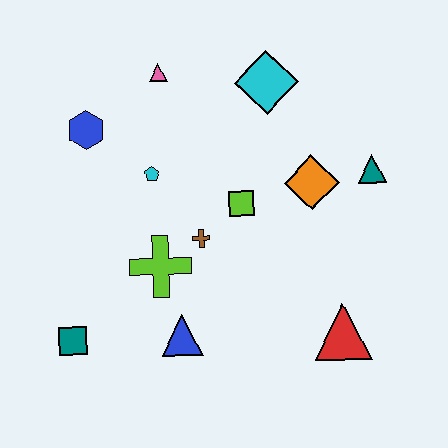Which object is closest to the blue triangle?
The lime cross is closest to the blue triangle.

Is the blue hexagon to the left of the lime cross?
Yes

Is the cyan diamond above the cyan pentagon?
Yes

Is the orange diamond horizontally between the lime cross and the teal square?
No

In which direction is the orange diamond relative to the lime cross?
The orange diamond is to the right of the lime cross.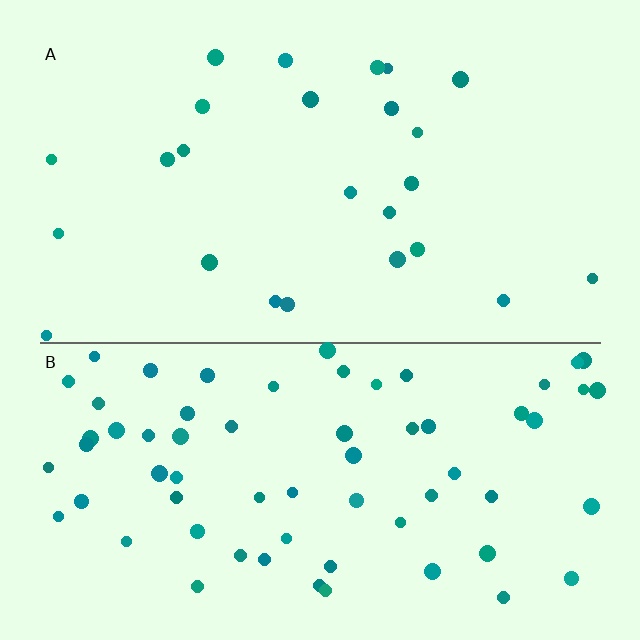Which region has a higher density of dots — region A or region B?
B (the bottom).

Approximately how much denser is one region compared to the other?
Approximately 2.7× — region B over region A.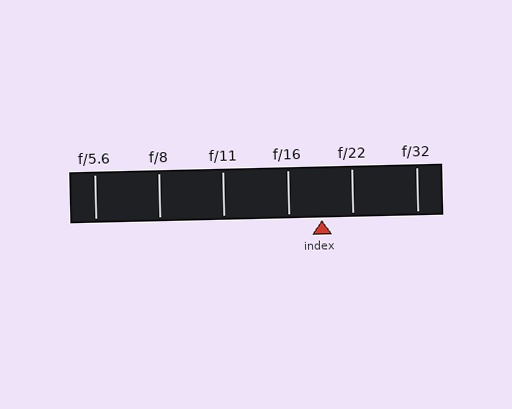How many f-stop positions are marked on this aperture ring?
There are 6 f-stop positions marked.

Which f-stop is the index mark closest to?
The index mark is closest to f/22.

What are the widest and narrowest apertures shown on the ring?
The widest aperture shown is f/5.6 and the narrowest is f/32.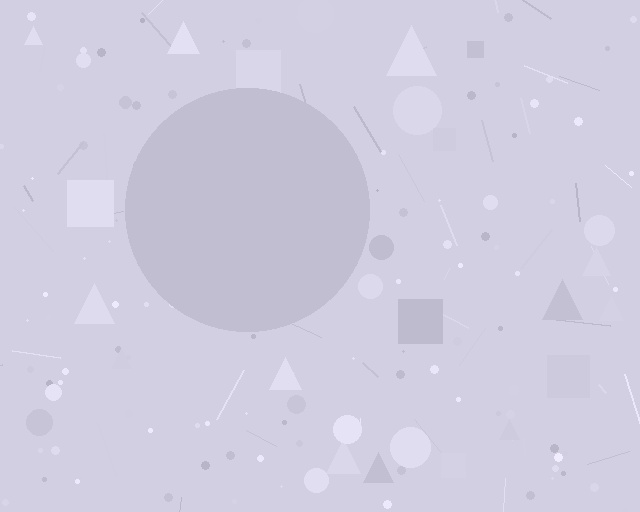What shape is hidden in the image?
A circle is hidden in the image.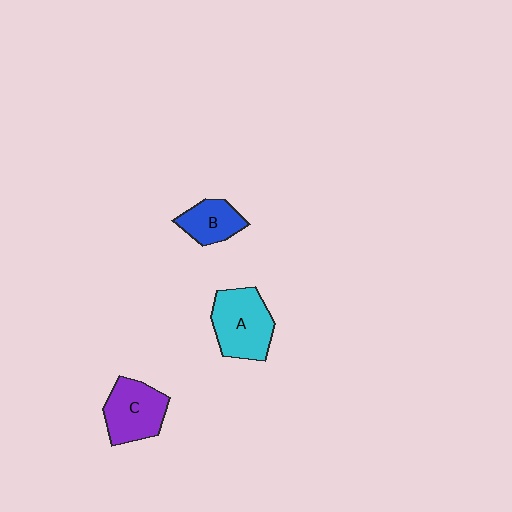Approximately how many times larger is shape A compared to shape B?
Approximately 1.7 times.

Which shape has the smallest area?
Shape B (blue).